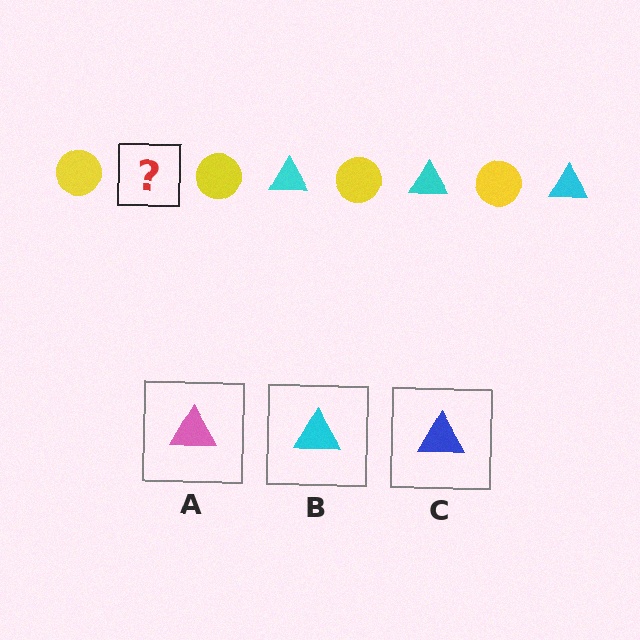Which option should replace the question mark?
Option B.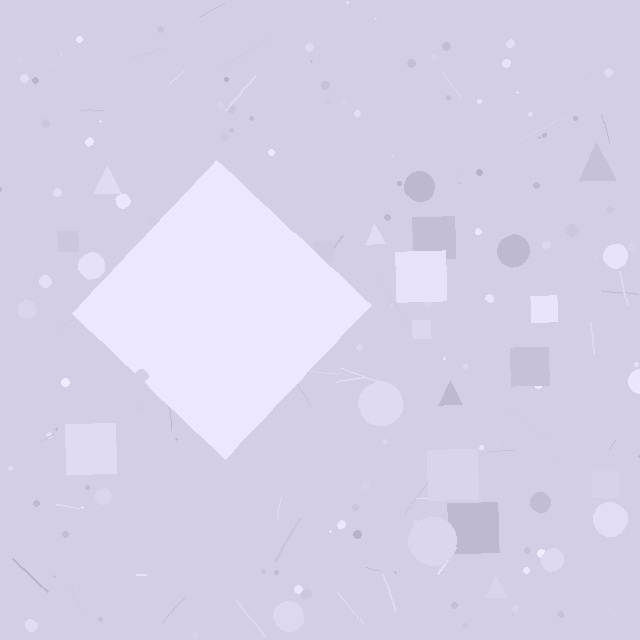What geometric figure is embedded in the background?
A diamond is embedded in the background.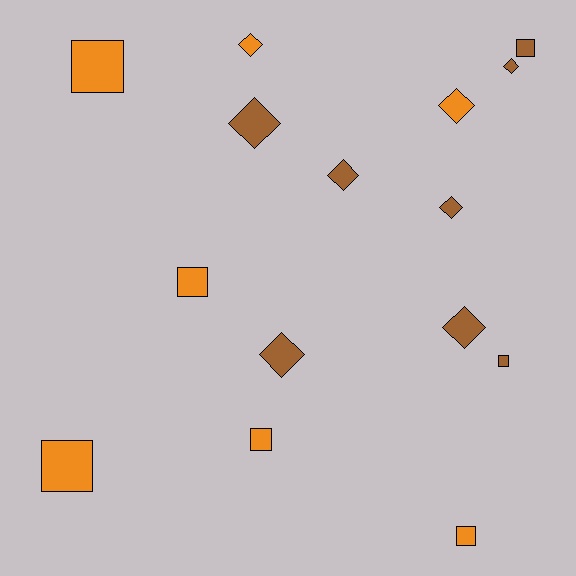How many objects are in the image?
There are 15 objects.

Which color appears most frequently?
Brown, with 8 objects.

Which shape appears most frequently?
Diamond, with 8 objects.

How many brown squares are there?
There are 2 brown squares.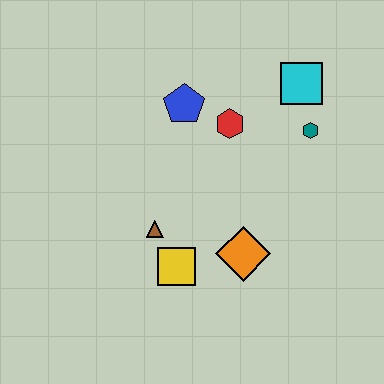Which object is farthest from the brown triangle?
The cyan square is farthest from the brown triangle.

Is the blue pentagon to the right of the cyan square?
No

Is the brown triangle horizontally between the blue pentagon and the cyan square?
No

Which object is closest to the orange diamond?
The yellow square is closest to the orange diamond.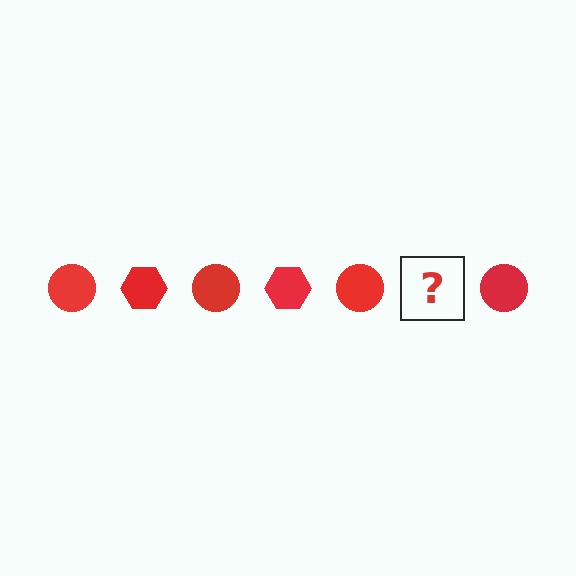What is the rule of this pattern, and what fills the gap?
The rule is that the pattern cycles through circle, hexagon shapes in red. The gap should be filled with a red hexagon.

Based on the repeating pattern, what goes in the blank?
The blank should be a red hexagon.